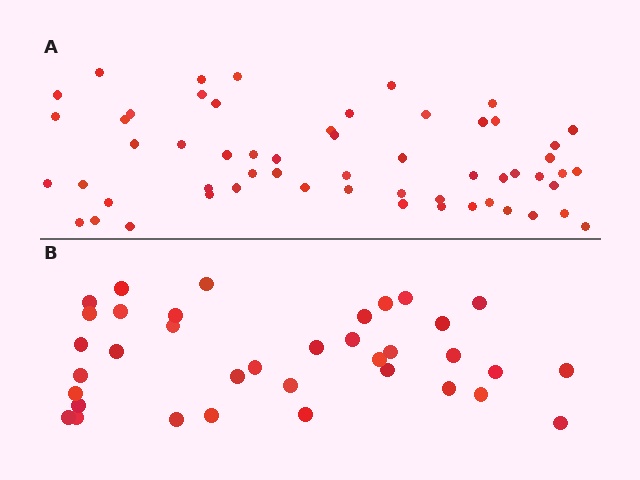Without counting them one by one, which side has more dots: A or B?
Region A (the top region) has more dots.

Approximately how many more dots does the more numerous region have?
Region A has approximately 20 more dots than region B.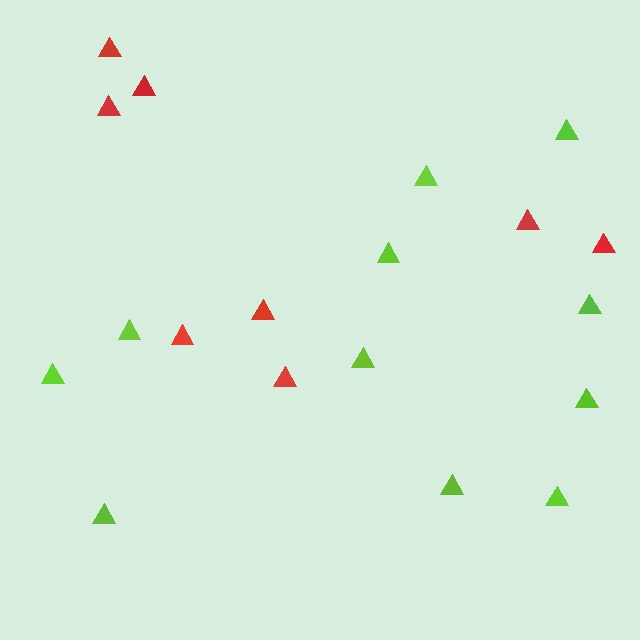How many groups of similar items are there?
There are 2 groups: one group of red triangles (8) and one group of lime triangles (11).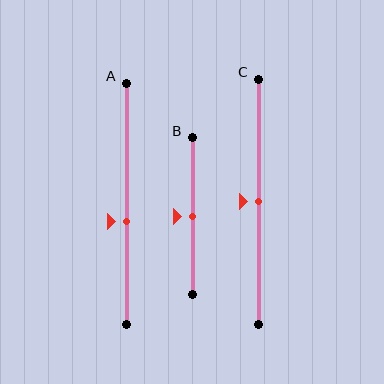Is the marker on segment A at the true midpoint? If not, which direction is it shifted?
No, the marker on segment A is shifted downward by about 7% of the segment length.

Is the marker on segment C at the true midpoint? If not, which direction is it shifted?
Yes, the marker on segment C is at the true midpoint.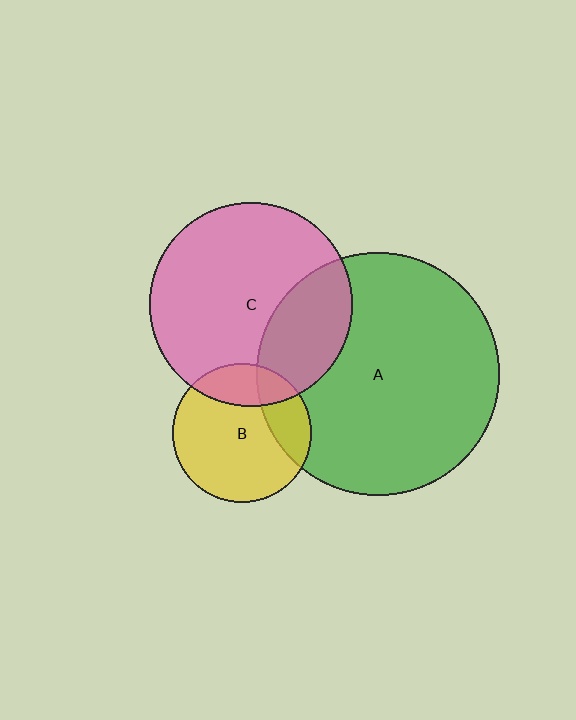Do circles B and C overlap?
Yes.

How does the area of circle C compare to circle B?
Approximately 2.1 times.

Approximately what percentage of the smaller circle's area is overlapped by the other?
Approximately 20%.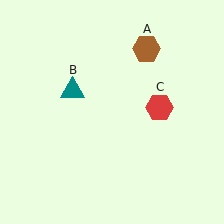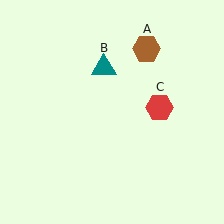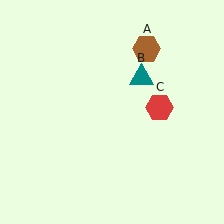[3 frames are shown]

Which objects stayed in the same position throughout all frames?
Brown hexagon (object A) and red hexagon (object C) remained stationary.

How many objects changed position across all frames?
1 object changed position: teal triangle (object B).